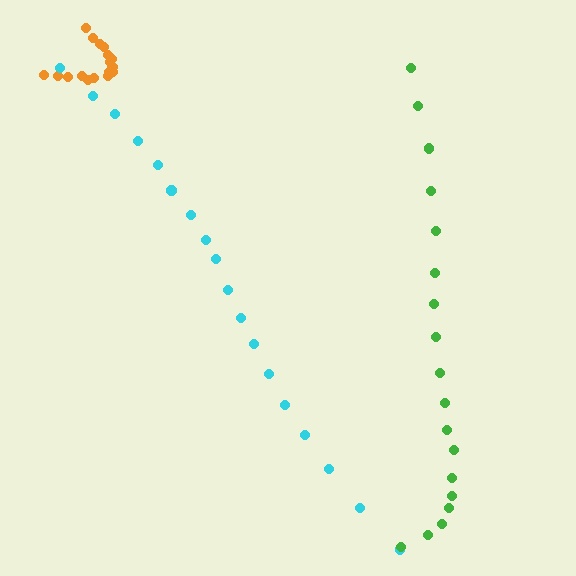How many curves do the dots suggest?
There are 3 distinct paths.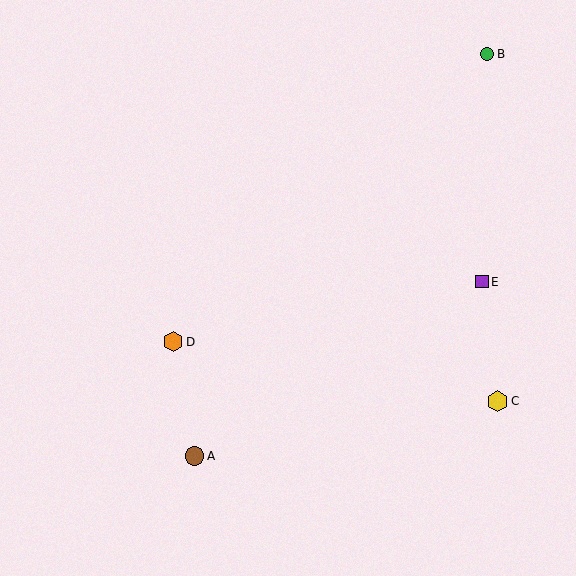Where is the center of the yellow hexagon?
The center of the yellow hexagon is at (497, 401).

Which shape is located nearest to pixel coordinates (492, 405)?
The yellow hexagon (labeled C) at (497, 401) is nearest to that location.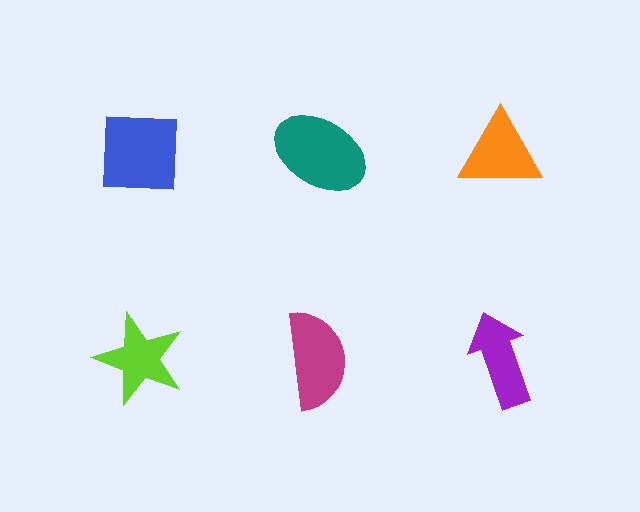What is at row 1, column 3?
An orange triangle.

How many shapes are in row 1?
3 shapes.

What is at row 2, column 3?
A purple arrow.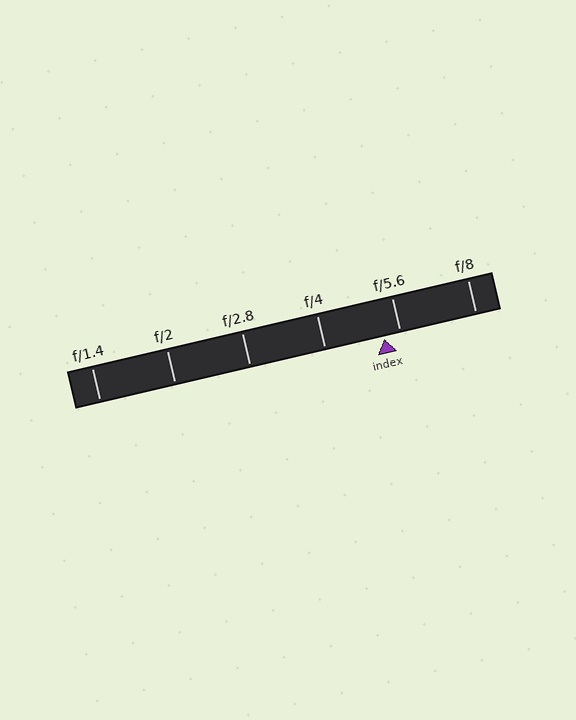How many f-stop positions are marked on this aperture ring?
There are 6 f-stop positions marked.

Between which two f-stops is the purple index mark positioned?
The index mark is between f/4 and f/5.6.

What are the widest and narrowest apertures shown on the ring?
The widest aperture shown is f/1.4 and the narrowest is f/8.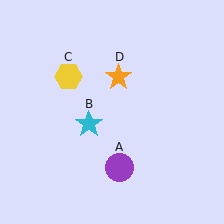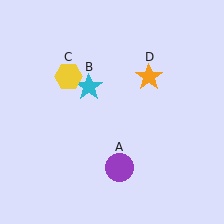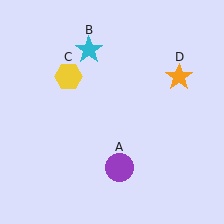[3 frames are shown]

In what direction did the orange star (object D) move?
The orange star (object D) moved right.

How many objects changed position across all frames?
2 objects changed position: cyan star (object B), orange star (object D).